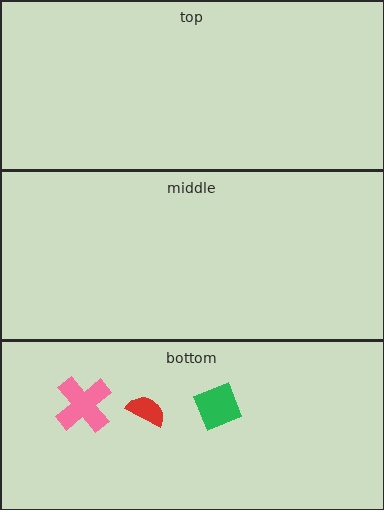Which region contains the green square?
The bottom region.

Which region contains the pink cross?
The bottom region.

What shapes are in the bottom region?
The red semicircle, the pink cross, the green square.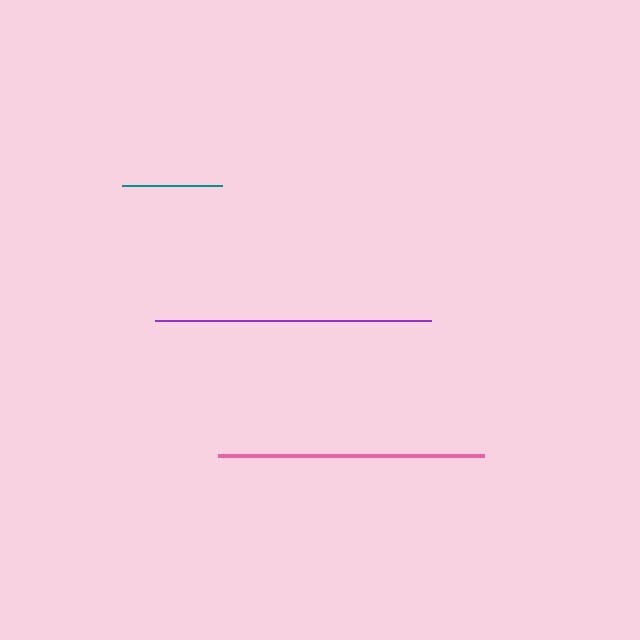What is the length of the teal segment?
The teal segment is approximately 99 pixels long.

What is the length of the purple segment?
The purple segment is approximately 276 pixels long.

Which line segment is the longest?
The purple line is the longest at approximately 276 pixels.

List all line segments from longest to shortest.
From longest to shortest: purple, pink, teal.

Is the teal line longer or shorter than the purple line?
The purple line is longer than the teal line.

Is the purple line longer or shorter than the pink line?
The purple line is longer than the pink line.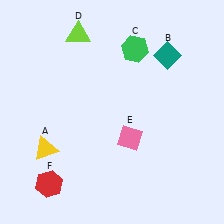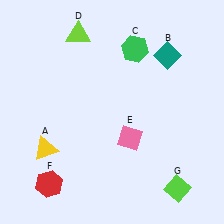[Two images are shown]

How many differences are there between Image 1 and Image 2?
There is 1 difference between the two images.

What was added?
A lime diamond (G) was added in Image 2.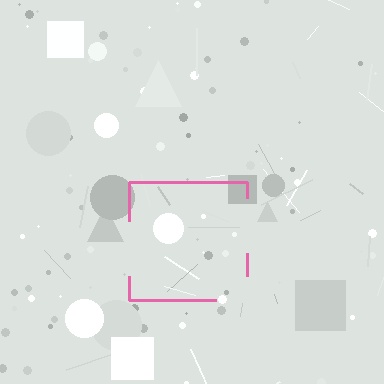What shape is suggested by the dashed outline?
The dashed outline suggests a square.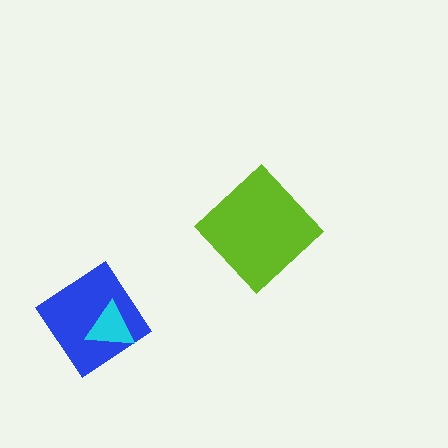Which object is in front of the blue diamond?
The cyan triangle is in front of the blue diamond.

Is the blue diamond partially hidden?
Yes, it is partially covered by another shape.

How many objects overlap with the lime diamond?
0 objects overlap with the lime diamond.